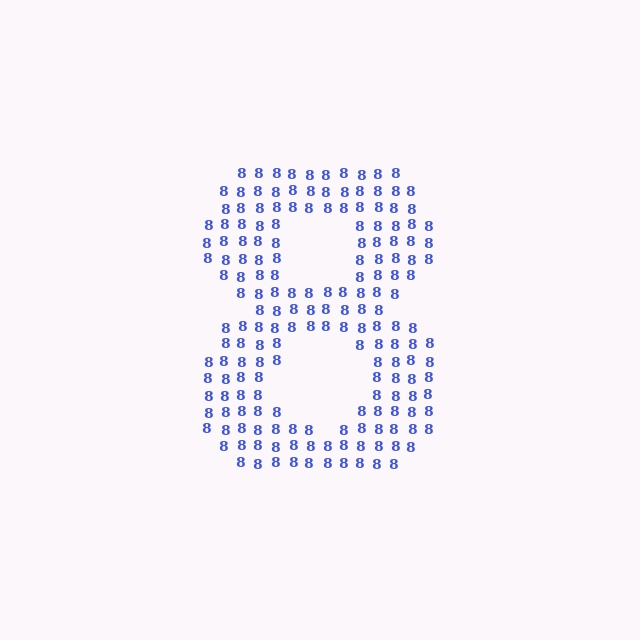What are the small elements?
The small elements are digit 8's.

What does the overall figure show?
The overall figure shows the digit 8.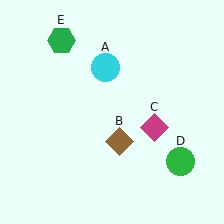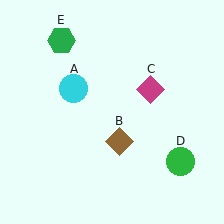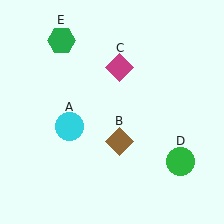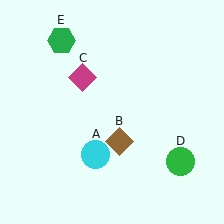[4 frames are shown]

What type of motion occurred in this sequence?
The cyan circle (object A), magenta diamond (object C) rotated counterclockwise around the center of the scene.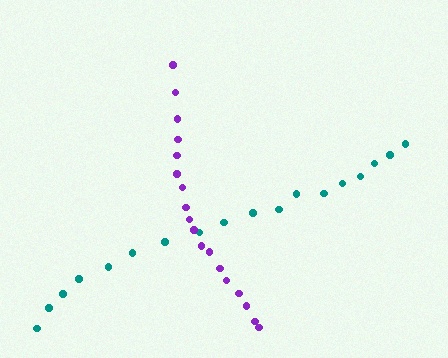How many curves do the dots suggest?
There are 2 distinct paths.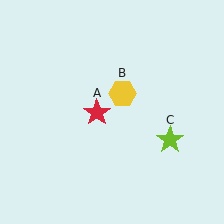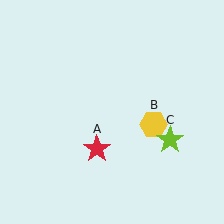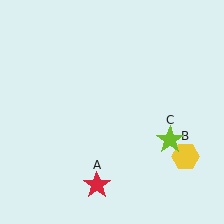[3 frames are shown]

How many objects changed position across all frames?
2 objects changed position: red star (object A), yellow hexagon (object B).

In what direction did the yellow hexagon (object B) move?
The yellow hexagon (object B) moved down and to the right.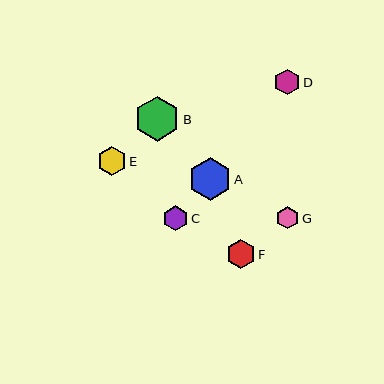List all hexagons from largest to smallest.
From largest to smallest: B, A, F, E, D, C, G.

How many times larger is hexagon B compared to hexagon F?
Hexagon B is approximately 1.6 times the size of hexagon F.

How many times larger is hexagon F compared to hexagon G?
Hexagon F is approximately 1.3 times the size of hexagon G.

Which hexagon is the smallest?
Hexagon G is the smallest with a size of approximately 23 pixels.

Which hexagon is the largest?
Hexagon B is the largest with a size of approximately 45 pixels.